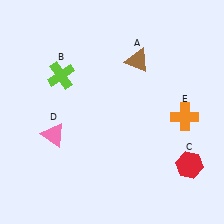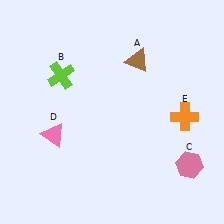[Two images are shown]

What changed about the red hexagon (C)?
In Image 1, C is red. In Image 2, it changed to pink.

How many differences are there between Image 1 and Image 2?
There is 1 difference between the two images.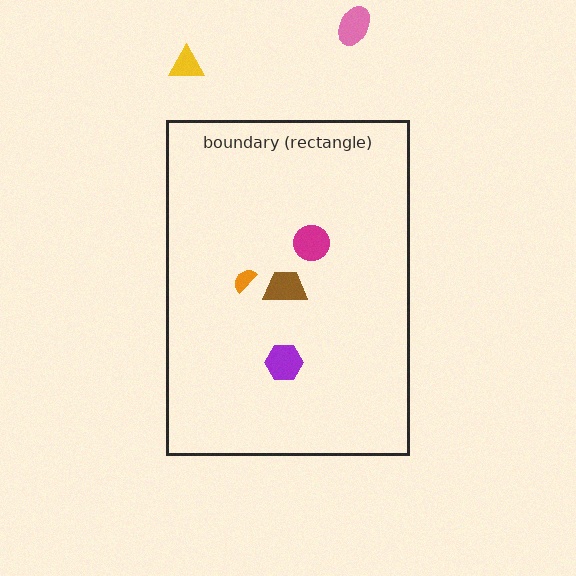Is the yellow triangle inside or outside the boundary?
Outside.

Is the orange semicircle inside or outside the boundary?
Inside.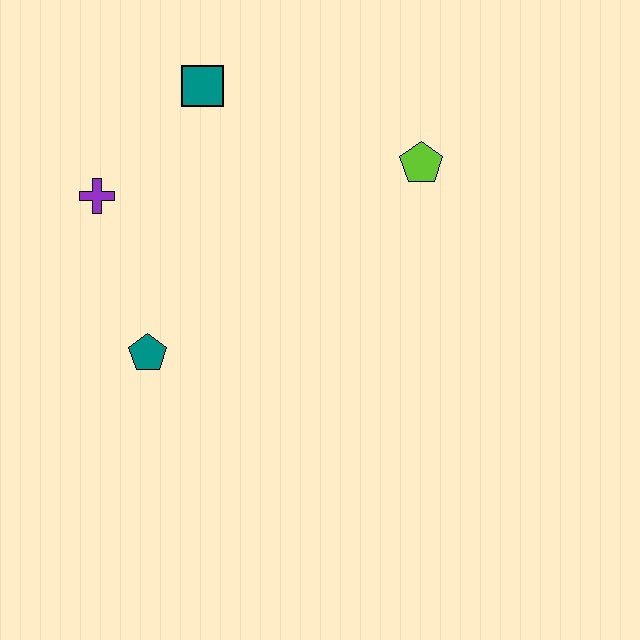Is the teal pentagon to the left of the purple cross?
No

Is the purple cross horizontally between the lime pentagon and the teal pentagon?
No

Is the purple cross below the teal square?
Yes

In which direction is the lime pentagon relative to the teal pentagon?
The lime pentagon is to the right of the teal pentagon.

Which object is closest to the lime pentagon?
The teal square is closest to the lime pentagon.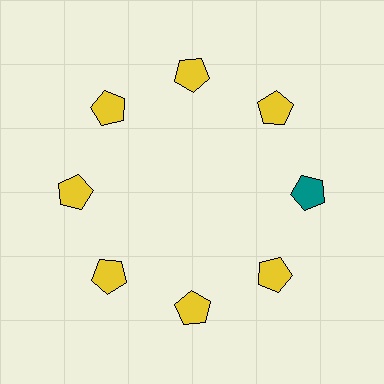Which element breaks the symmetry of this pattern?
The teal pentagon at roughly the 3 o'clock position breaks the symmetry. All other shapes are yellow pentagons.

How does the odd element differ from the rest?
It has a different color: teal instead of yellow.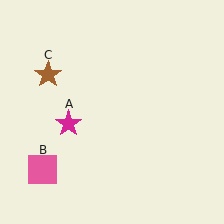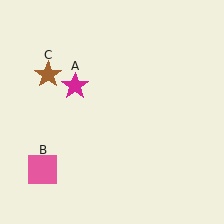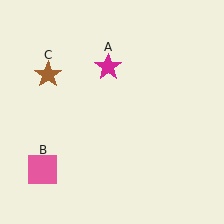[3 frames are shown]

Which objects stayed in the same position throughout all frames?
Pink square (object B) and brown star (object C) remained stationary.